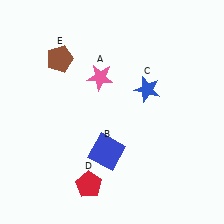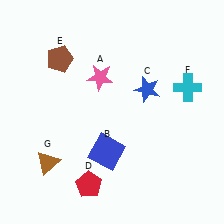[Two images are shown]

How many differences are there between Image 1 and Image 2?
There are 2 differences between the two images.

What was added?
A cyan cross (F), a brown triangle (G) were added in Image 2.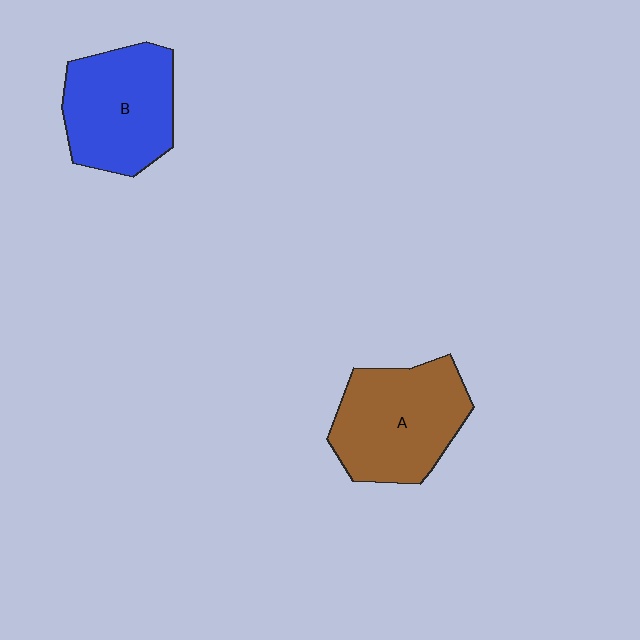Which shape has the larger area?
Shape A (brown).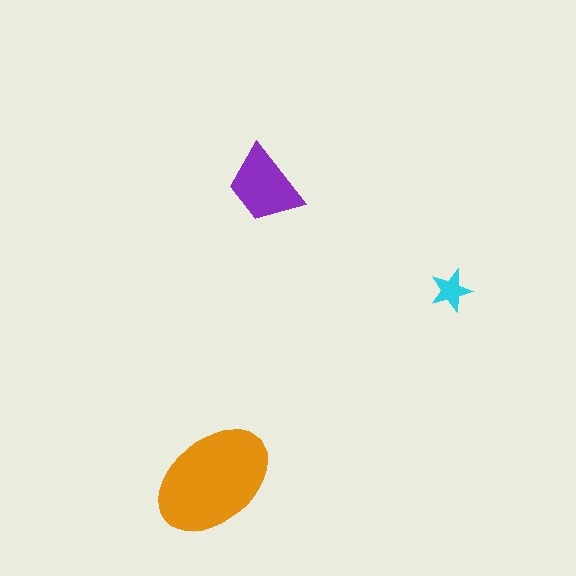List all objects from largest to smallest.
The orange ellipse, the purple trapezoid, the cyan star.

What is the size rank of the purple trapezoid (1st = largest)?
2nd.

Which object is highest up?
The purple trapezoid is topmost.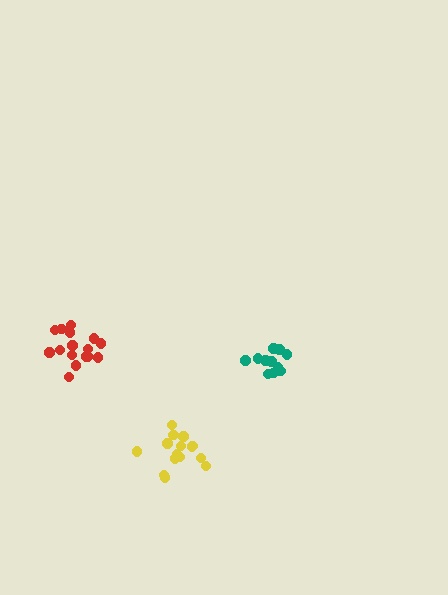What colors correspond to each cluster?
The clusters are colored: red, teal, yellow.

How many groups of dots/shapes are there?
There are 3 groups.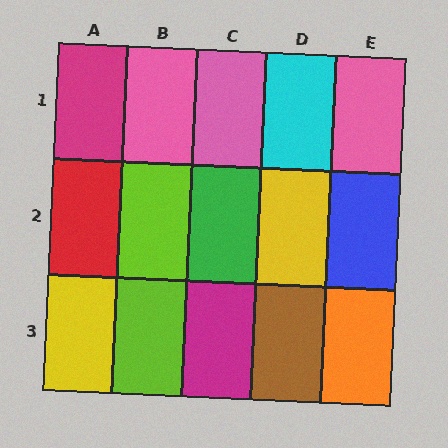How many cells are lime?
2 cells are lime.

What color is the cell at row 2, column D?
Yellow.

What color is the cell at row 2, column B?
Lime.